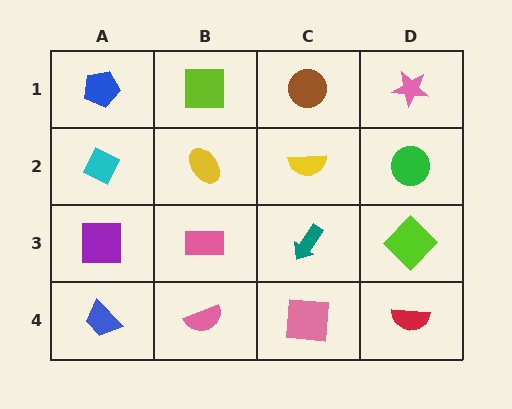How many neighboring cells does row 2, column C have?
4.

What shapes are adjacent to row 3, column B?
A yellow ellipse (row 2, column B), a pink semicircle (row 4, column B), a purple square (row 3, column A), a teal arrow (row 3, column C).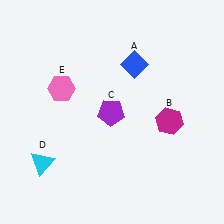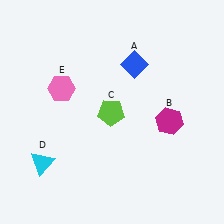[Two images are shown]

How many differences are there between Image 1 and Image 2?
There is 1 difference between the two images.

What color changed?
The pentagon (C) changed from purple in Image 1 to lime in Image 2.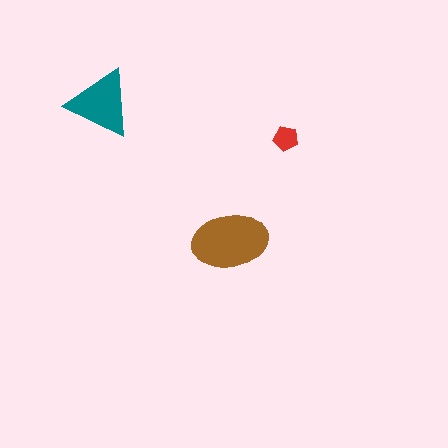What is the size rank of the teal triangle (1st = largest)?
2nd.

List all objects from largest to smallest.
The brown ellipse, the teal triangle, the red pentagon.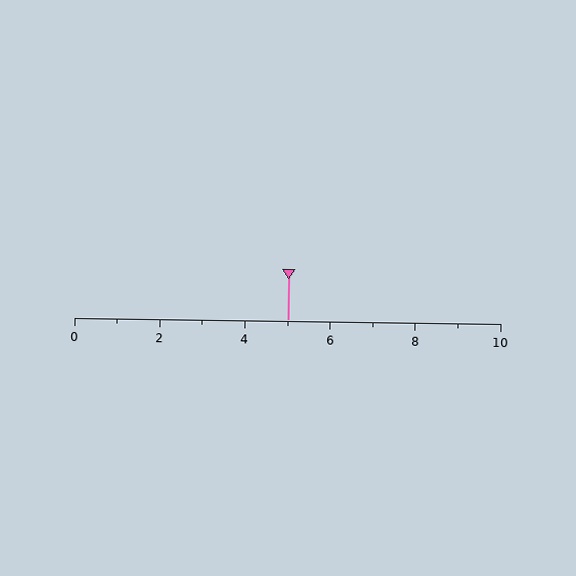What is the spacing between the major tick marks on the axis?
The major ticks are spaced 2 apart.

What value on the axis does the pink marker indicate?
The marker indicates approximately 5.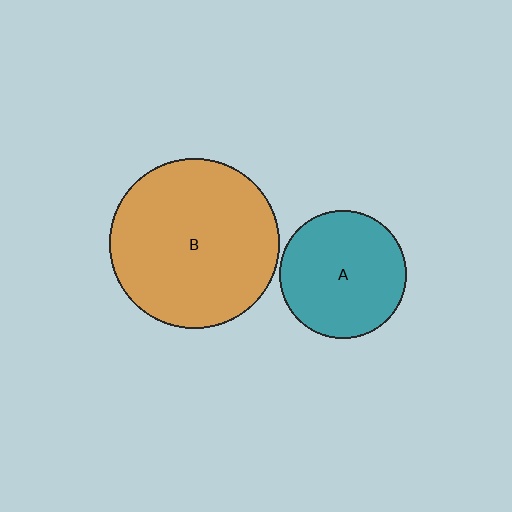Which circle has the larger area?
Circle B (orange).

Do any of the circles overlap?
No, none of the circles overlap.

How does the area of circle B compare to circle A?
Approximately 1.8 times.